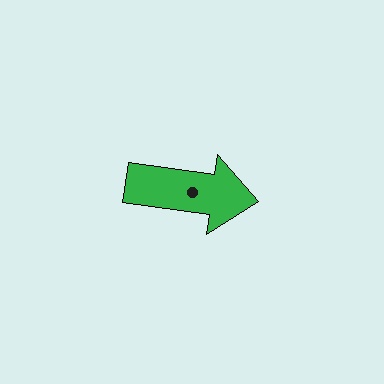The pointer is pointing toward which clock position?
Roughly 3 o'clock.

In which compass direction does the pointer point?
East.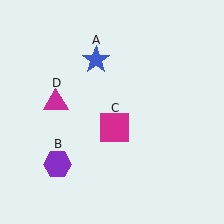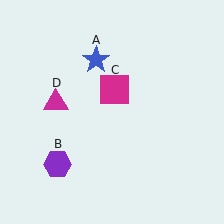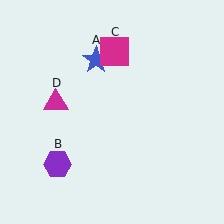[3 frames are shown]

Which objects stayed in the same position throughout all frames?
Blue star (object A) and purple hexagon (object B) and magenta triangle (object D) remained stationary.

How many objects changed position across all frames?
1 object changed position: magenta square (object C).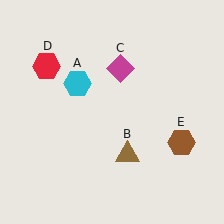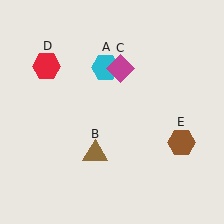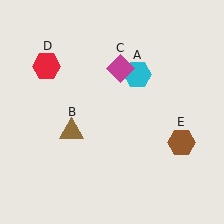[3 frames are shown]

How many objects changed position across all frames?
2 objects changed position: cyan hexagon (object A), brown triangle (object B).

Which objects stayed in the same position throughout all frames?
Magenta diamond (object C) and red hexagon (object D) and brown hexagon (object E) remained stationary.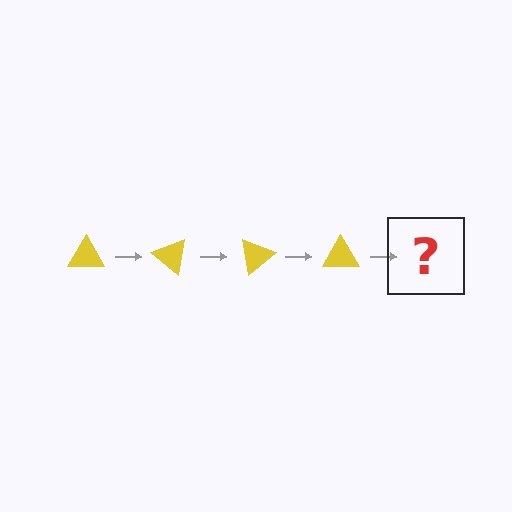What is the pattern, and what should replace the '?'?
The pattern is that the triangle rotates 40 degrees each step. The '?' should be a yellow triangle rotated 160 degrees.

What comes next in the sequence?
The next element should be a yellow triangle rotated 160 degrees.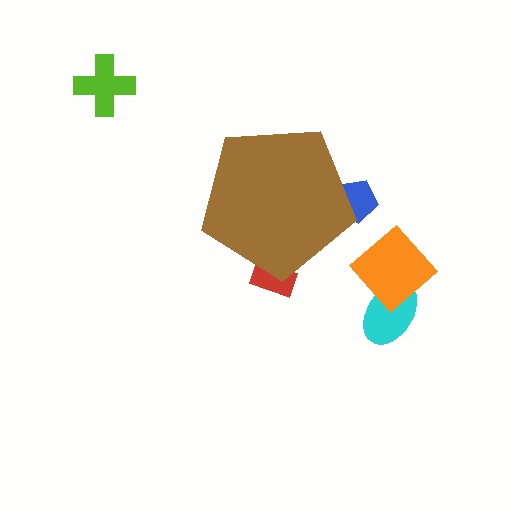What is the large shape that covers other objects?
A brown pentagon.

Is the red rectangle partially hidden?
Yes, the red rectangle is partially hidden behind the brown pentagon.